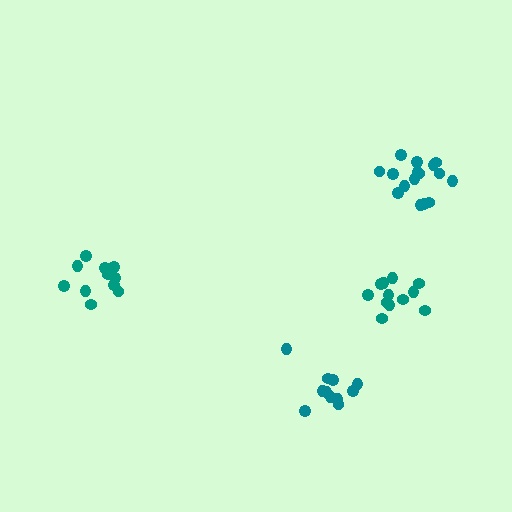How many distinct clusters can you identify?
There are 4 distinct clusters.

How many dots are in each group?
Group 1: 11 dots, Group 2: 11 dots, Group 3: 13 dots, Group 4: 16 dots (51 total).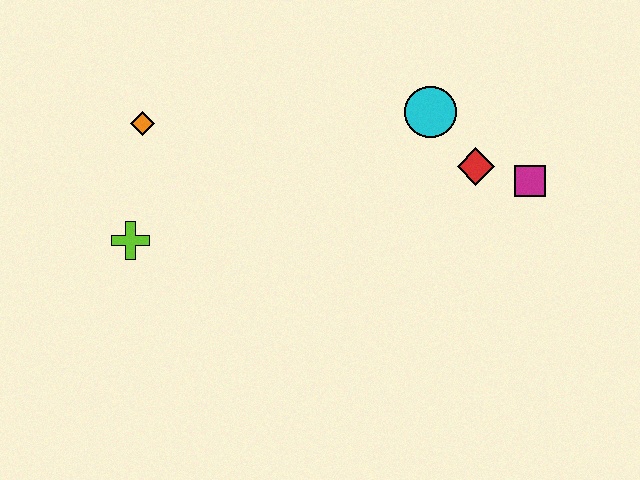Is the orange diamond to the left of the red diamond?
Yes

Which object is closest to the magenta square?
The red diamond is closest to the magenta square.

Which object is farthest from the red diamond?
The lime cross is farthest from the red diamond.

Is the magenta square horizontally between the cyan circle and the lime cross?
No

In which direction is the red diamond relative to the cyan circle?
The red diamond is below the cyan circle.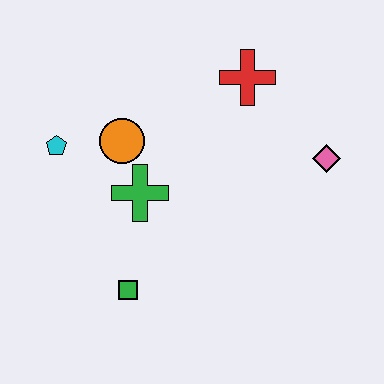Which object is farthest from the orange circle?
The pink diamond is farthest from the orange circle.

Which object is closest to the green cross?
The orange circle is closest to the green cross.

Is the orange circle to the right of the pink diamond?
No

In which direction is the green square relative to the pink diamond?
The green square is to the left of the pink diamond.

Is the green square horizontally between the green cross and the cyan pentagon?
Yes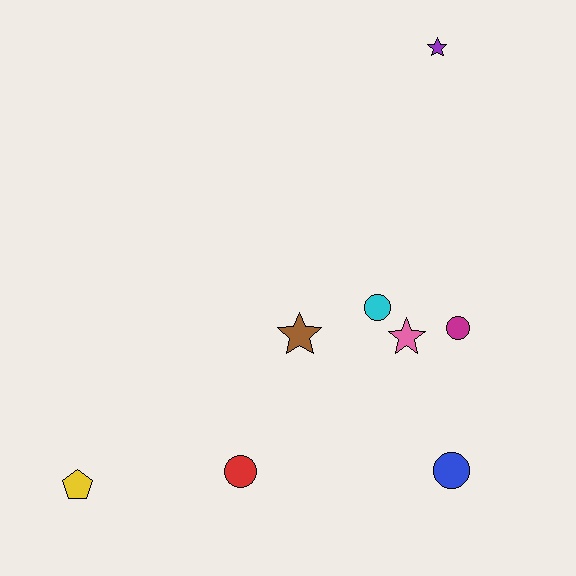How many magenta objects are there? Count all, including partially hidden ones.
There is 1 magenta object.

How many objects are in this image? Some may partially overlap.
There are 8 objects.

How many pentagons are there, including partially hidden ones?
There is 1 pentagon.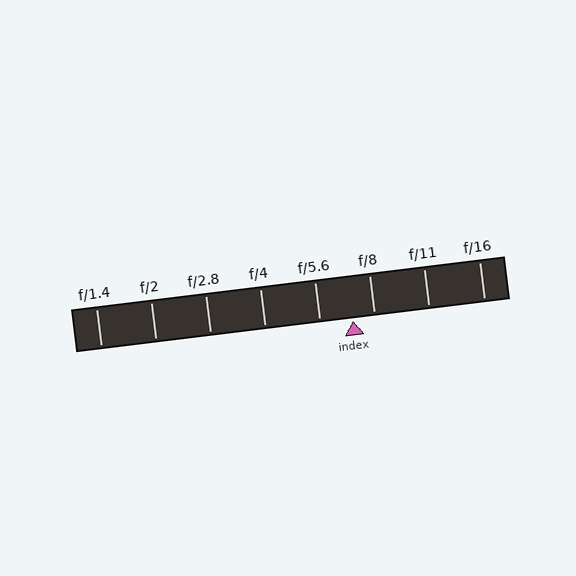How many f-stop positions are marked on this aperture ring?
There are 8 f-stop positions marked.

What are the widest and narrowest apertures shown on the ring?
The widest aperture shown is f/1.4 and the narrowest is f/16.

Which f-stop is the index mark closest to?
The index mark is closest to f/8.